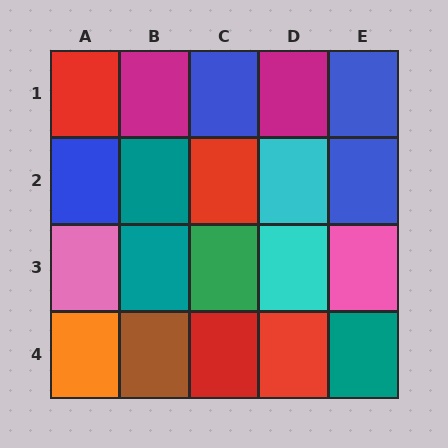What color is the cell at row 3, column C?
Green.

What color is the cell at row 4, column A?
Orange.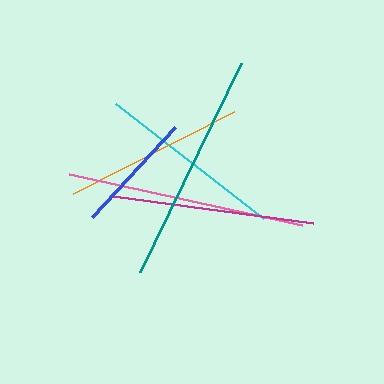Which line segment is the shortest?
The blue line is the shortest at approximately 123 pixels.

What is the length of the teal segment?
The teal segment is approximately 232 pixels long.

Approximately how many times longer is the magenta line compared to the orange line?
The magenta line is approximately 1.1 times the length of the orange line.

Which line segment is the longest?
The pink line is the longest at approximately 239 pixels.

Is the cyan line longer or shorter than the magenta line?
The magenta line is longer than the cyan line.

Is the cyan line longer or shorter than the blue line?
The cyan line is longer than the blue line.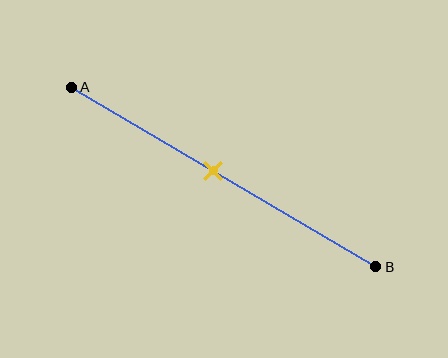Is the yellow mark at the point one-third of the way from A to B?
No, the mark is at about 45% from A, not at the 33% one-third point.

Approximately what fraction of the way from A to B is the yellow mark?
The yellow mark is approximately 45% of the way from A to B.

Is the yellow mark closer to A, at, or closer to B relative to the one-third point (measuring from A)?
The yellow mark is closer to point B than the one-third point of segment AB.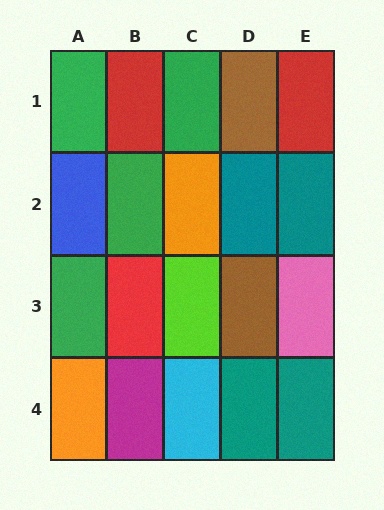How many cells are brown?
2 cells are brown.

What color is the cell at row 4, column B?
Magenta.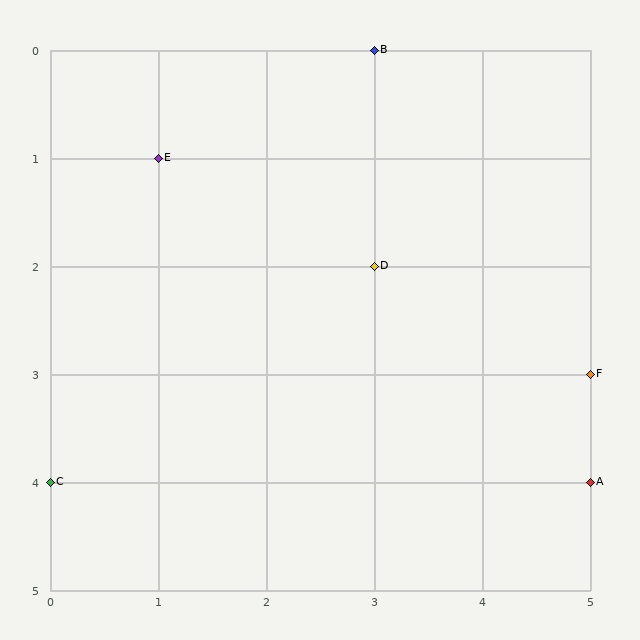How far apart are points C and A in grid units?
Points C and A are 5 columns apart.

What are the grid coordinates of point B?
Point B is at grid coordinates (3, 0).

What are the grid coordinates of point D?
Point D is at grid coordinates (3, 2).